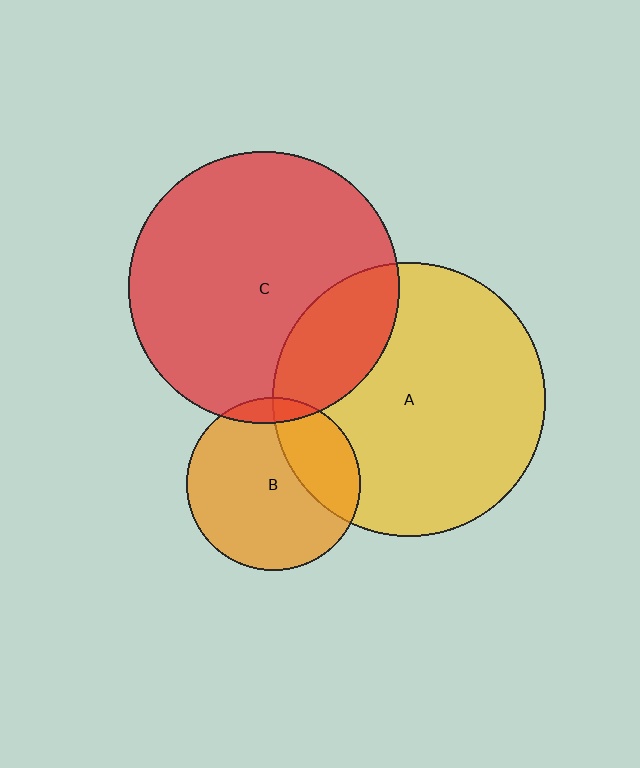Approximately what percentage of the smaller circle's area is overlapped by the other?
Approximately 10%.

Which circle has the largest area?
Circle A (yellow).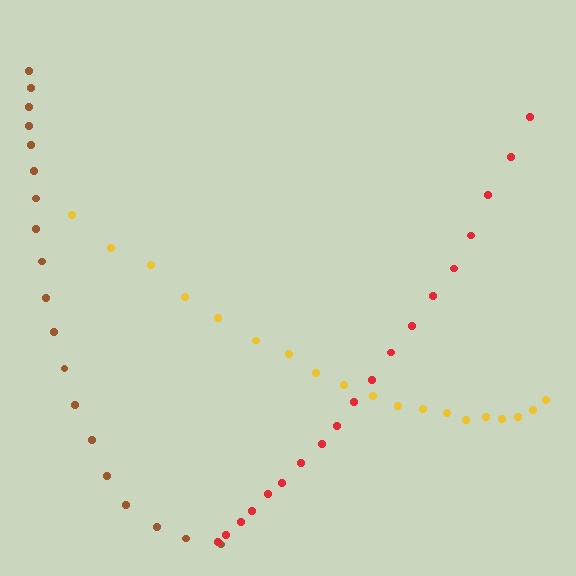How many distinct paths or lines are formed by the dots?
There are 3 distinct paths.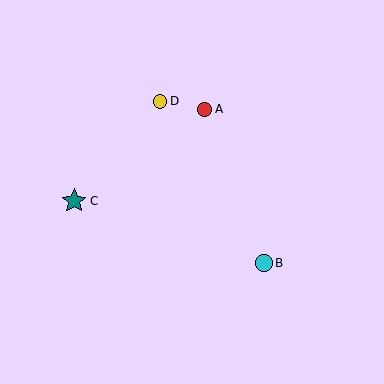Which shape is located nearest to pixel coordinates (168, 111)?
The yellow circle (labeled D) at (160, 101) is nearest to that location.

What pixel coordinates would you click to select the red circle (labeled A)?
Click at (204, 109) to select the red circle A.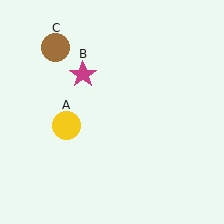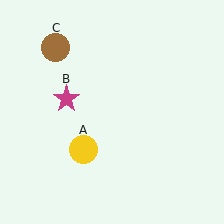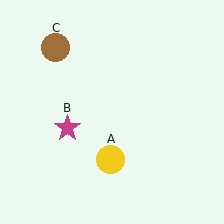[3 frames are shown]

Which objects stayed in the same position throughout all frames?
Brown circle (object C) remained stationary.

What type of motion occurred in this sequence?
The yellow circle (object A), magenta star (object B) rotated counterclockwise around the center of the scene.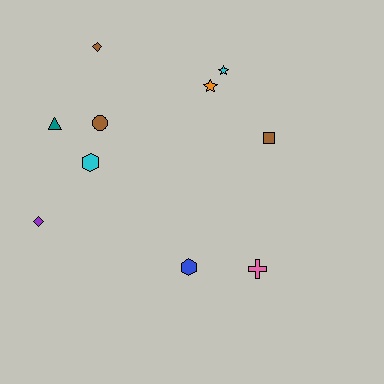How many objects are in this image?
There are 10 objects.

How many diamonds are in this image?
There are 2 diamonds.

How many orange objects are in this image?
There is 1 orange object.